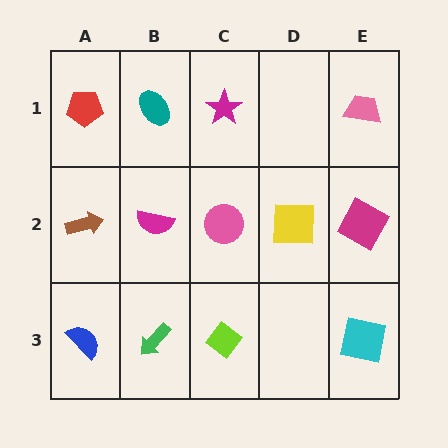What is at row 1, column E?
A pink trapezoid.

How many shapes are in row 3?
4 shapes.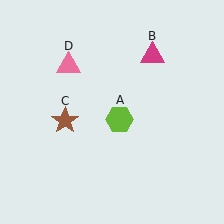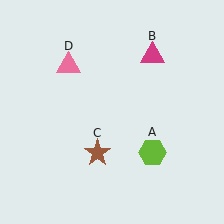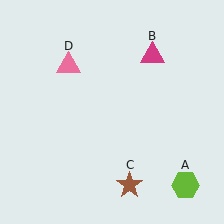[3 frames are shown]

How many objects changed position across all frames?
2 objects changed position: lime hexagon (object A), brown star (object C).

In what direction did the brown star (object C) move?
The brown star (object C) moved down and to the right.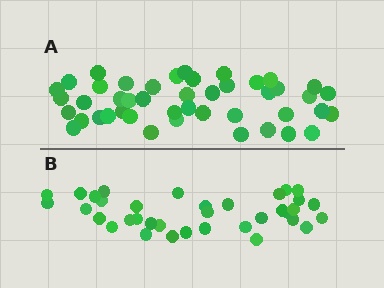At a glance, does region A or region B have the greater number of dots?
Region A (the top region) has more dots.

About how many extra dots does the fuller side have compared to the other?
Region A has roughly 8 or so more dots than region B.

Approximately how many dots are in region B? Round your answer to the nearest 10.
About 40 dots. (The exact count is 36, which rounds to 40.)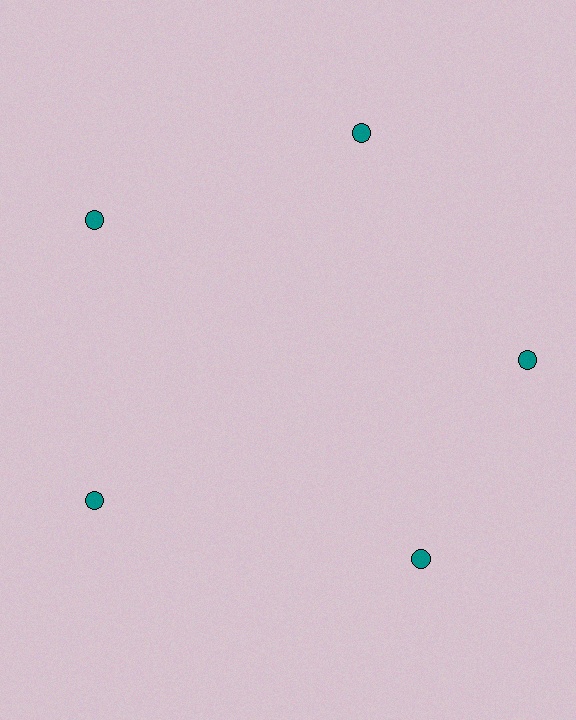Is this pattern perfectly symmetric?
No. The 5 teal circles are arranged in a ring, but one element near the 5 o'clock position is rotated out of alignment along the ring, breaking the 5-fold rotational symmetry.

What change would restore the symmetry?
The symmetry would be restored by rotating it back into even spacing with its neighbors so that all 5 circles sit at equal angles and equal distance from the center.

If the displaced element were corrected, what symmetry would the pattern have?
It would have 5-fold rotational symmetry — the pattern would map onto itself every 72 degrees.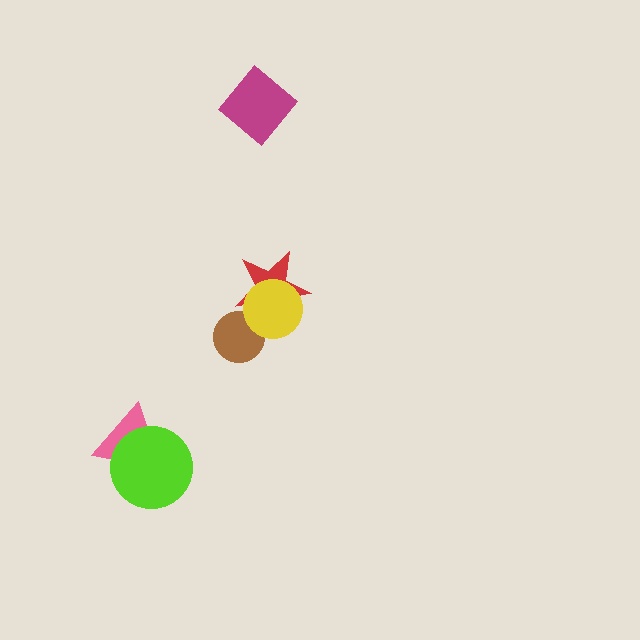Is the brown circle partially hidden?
Yes, it is partially covered by another shape.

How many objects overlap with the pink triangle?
1 object overlaps with the pink triangle.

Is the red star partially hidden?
Yes, it is partially covered by another shape.